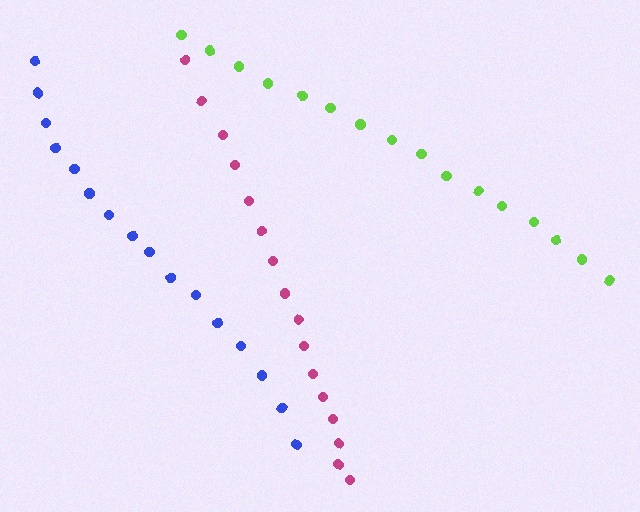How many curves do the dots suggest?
There are 3 distinct paths.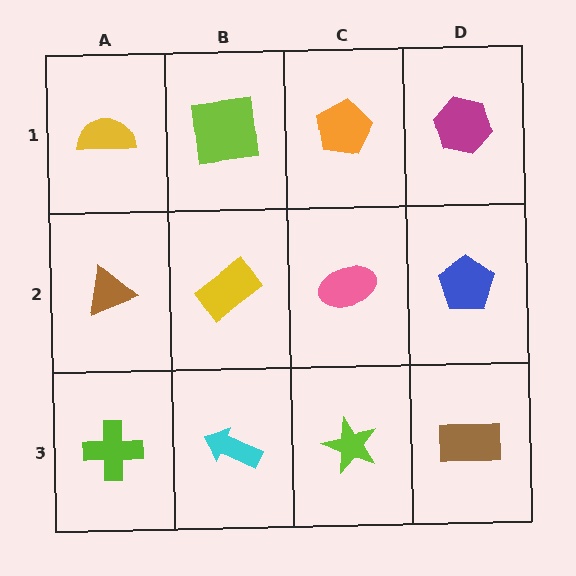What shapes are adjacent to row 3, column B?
A yellow rectangle (row 2, column B), a lime cross (row 3, column A), a lime star (row 3, column C).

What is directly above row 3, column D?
A blue pentagon.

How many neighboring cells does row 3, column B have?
3.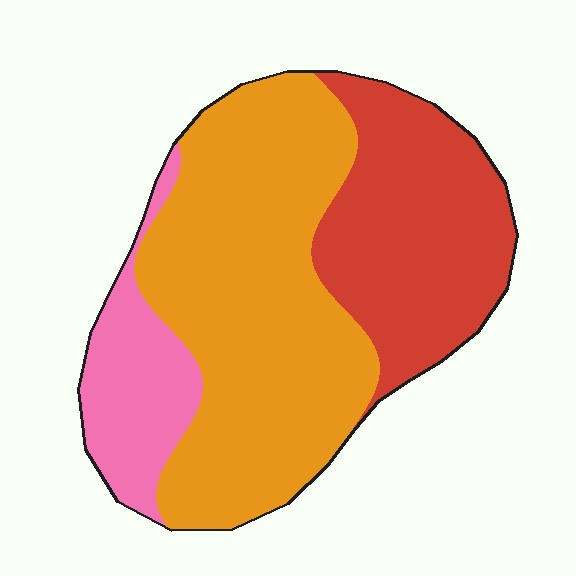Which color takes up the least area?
Pink, at roughly 15%.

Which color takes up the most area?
Orange, at roughly 55%.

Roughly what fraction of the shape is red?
Red covers around 30% of the shape.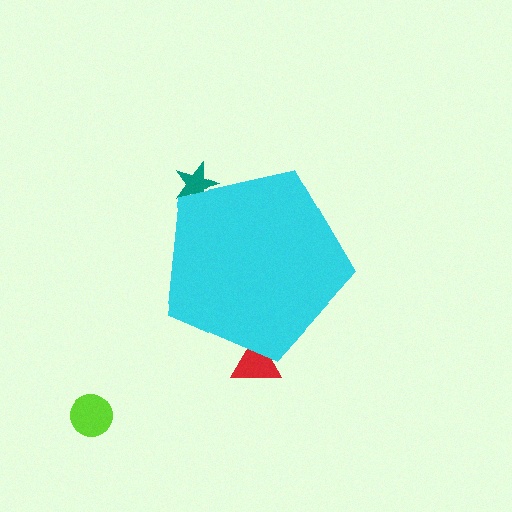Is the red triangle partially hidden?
Yes, the red triangle is partially hidden behind the cyan pentagon.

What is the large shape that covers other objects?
A cyan pentagon.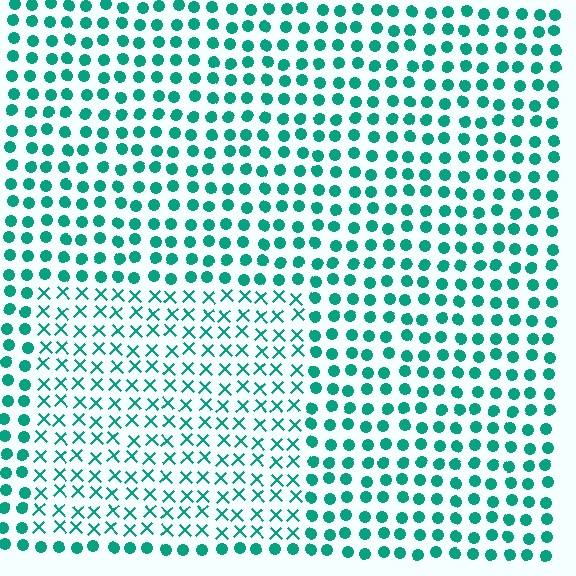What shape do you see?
I see a rectangle.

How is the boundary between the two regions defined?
The boundary is defined by a change in element shape: X marks inside vs. circles outside. All elements share the same color and spacing.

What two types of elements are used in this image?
The image uses X marks inside the rectangle region and circles outside it.